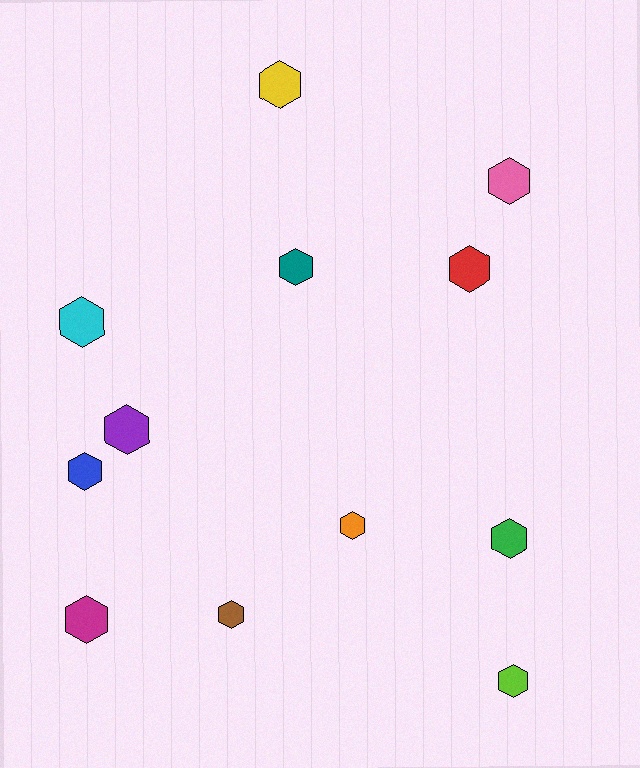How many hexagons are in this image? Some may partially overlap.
There are 12 hexagons.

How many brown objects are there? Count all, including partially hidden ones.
There is 1 brown object.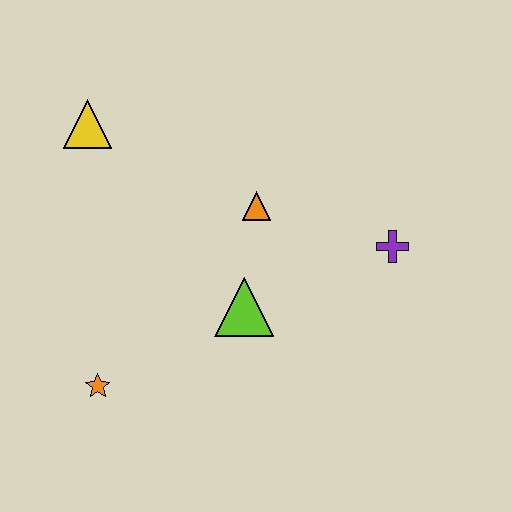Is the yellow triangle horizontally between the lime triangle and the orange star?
No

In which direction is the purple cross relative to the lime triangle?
The purple cross is to the right of the lime triangle.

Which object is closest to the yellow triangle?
The orange triangle is closest to the yellow triangle.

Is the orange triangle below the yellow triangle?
Yes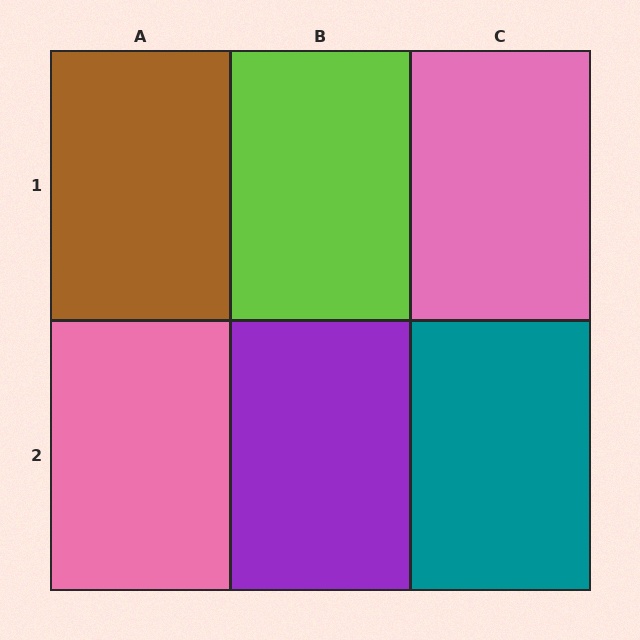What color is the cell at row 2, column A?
Pink.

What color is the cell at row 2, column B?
Purple.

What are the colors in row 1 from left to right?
Brown, lime, pink.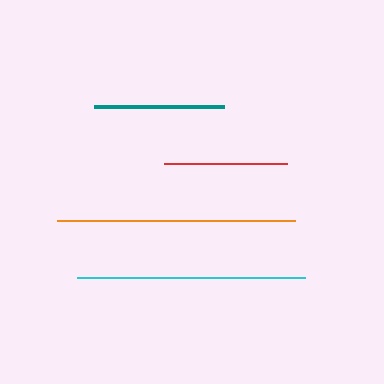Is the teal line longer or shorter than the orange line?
The orange line is longer than the teal line.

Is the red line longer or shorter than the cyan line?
The cyan line is longer than the red line.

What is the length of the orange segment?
The orange segment is approximately 238 pixels long.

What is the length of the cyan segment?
The cyan segment is approximately 229 pixels long.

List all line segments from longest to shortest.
From longest to shortest: orange, cyan, teal, red.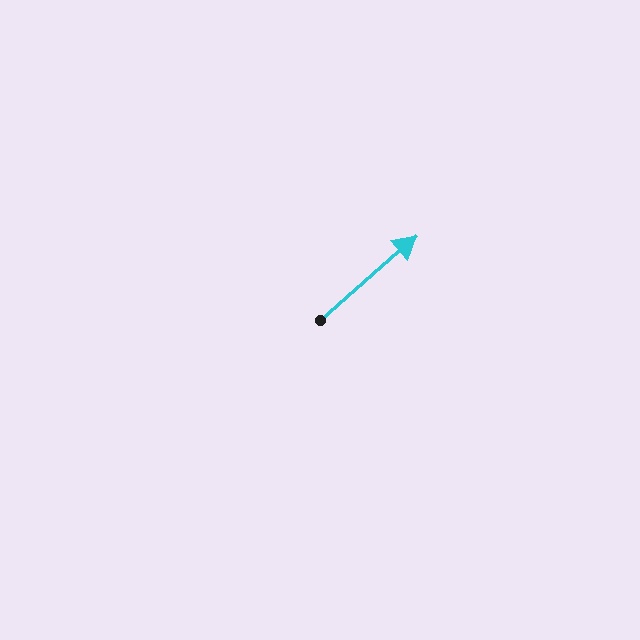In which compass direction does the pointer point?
Northeast.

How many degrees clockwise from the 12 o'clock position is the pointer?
Approximately 49 degrees.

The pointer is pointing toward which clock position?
Roughly 2 o'clock.